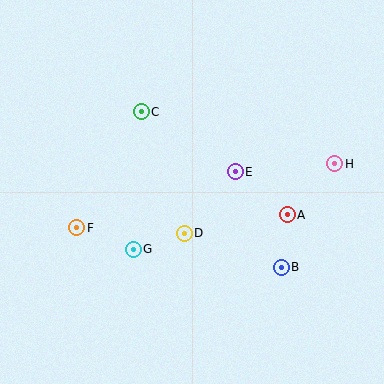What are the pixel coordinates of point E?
Point E is at (235, 172).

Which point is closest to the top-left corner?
Point C is closest to the top-left corner.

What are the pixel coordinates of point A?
Point A is at (287, 215).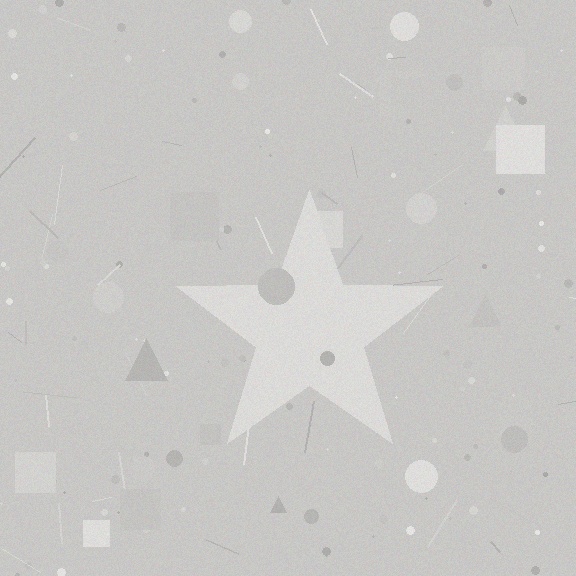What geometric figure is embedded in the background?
A star is embedded in the background.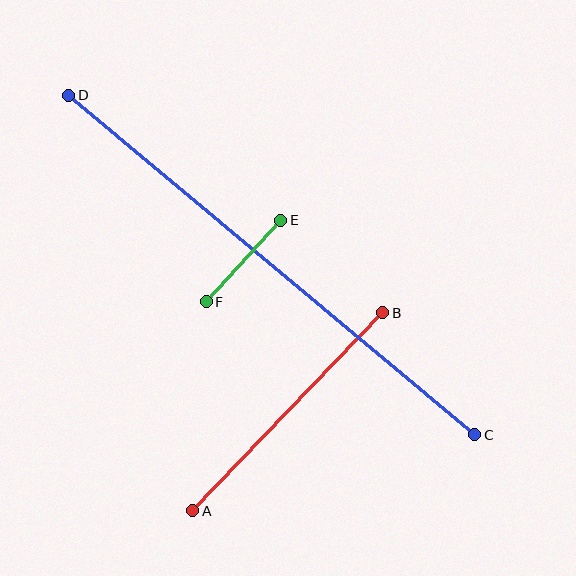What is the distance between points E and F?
The distance is approximately 110 pixels.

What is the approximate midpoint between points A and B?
The midpoint is at approximately (288, 412) pixels.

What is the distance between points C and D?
The distance is approximately 529 pixels.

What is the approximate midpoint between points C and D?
The midpoint is at approximately (272, 265) pixels.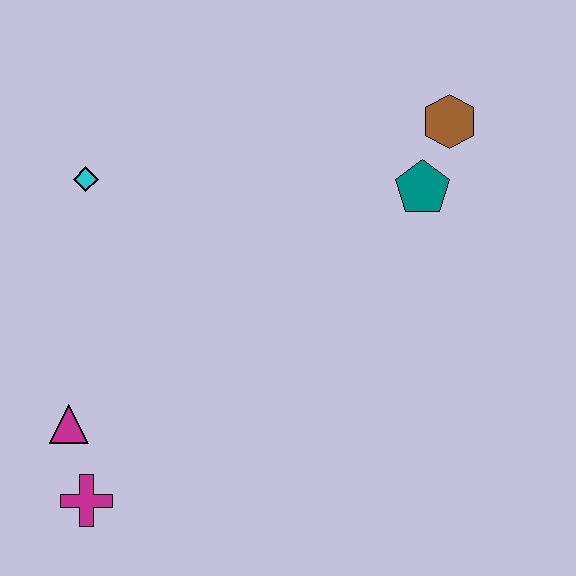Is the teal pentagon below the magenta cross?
No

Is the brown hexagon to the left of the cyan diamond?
No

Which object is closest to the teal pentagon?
The brown hexagon is closest to the teal pentagon.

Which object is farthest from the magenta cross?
The brown hexagon is farthest from the magenta cross.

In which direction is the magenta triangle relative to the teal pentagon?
The magenta triangle is to the left of the teal pentagon.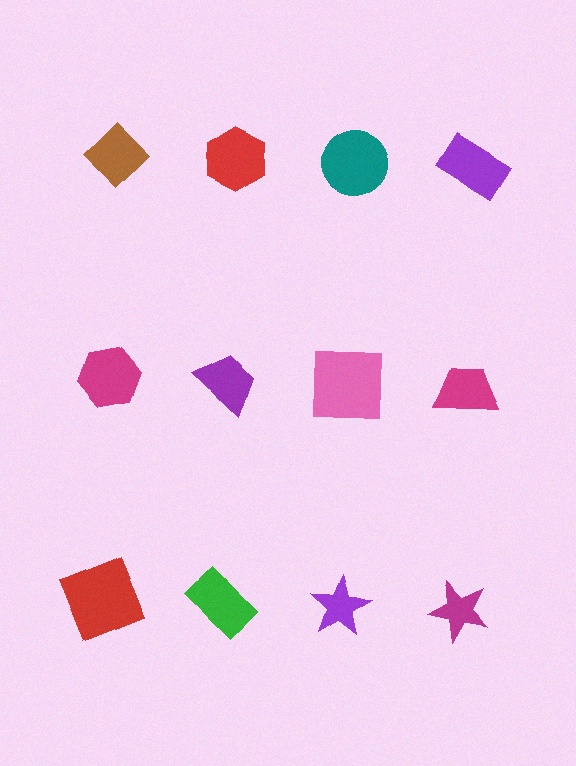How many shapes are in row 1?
4 shapes.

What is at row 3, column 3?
A purple star.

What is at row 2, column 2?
A purple trapezoid.